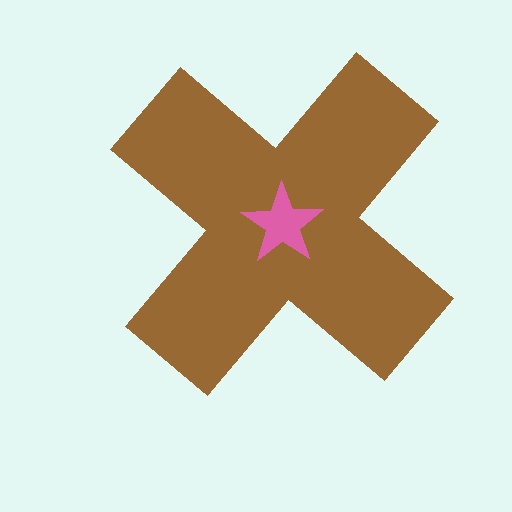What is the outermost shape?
The brown cross.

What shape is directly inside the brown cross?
The pink star.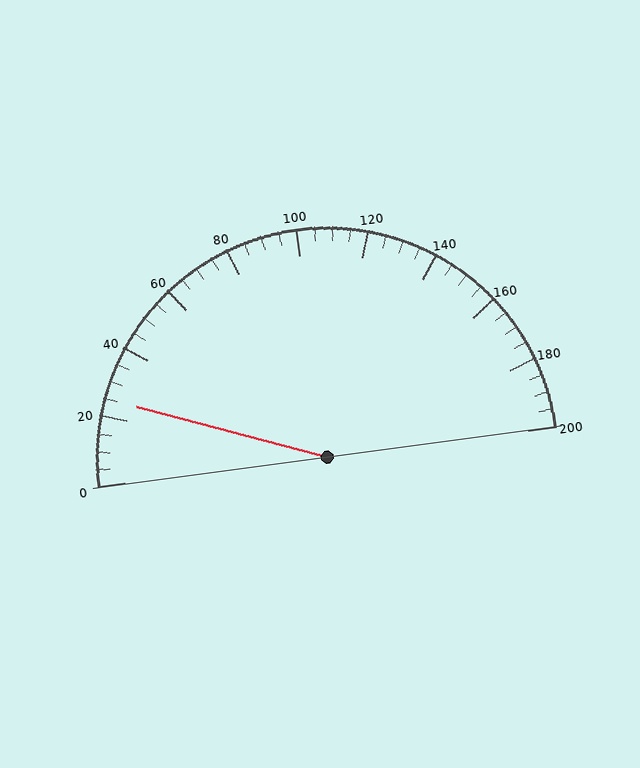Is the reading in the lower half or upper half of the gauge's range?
The reading is in the lower half of the range (0 to 200).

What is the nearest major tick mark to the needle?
The nearest major tick mark is 20.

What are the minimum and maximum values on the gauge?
The gauge ranges from 0 to 200.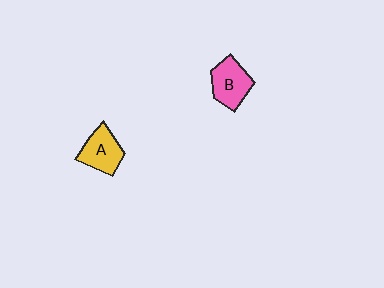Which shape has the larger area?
Shape B (pink).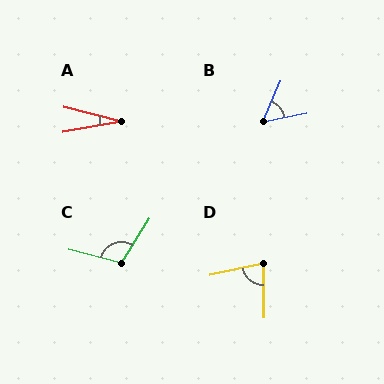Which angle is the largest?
C, at approximately 108 degrees.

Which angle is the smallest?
A, at approximately 25 degrees.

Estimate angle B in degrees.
Approximately 57 degrees.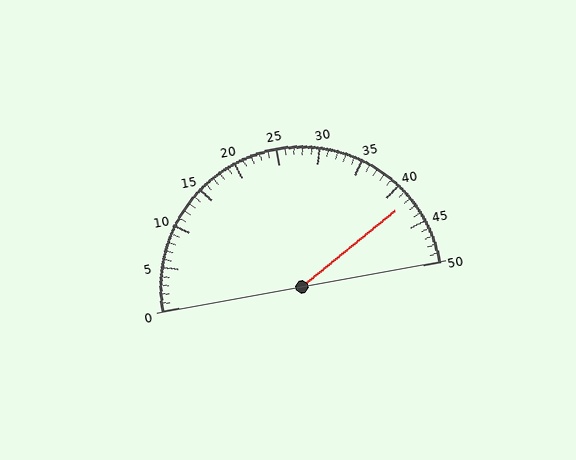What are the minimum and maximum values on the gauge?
The gauge ranges from 0 to 50.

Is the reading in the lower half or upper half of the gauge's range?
The reading is in the upper half of the range (0 to 50).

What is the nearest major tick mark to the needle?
The nearest major tick mark is 40.